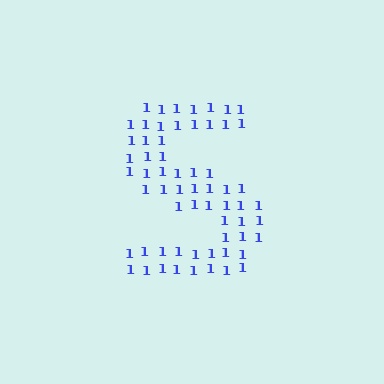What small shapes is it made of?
It is made of small digit 1's.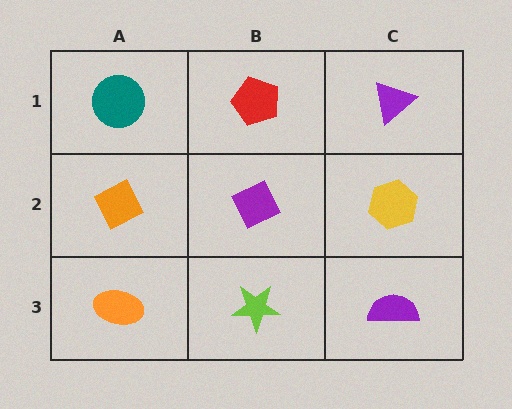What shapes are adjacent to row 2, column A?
A teal circle (row 1, column A), an orange ellipse (row 3, column A), a purple diamond (row 2, column B).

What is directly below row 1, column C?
A yellow hexagon.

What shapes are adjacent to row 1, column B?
A purple diamond (row 2, column B), a teal circle (row 1, column A), a purple triangle (row 1, column C).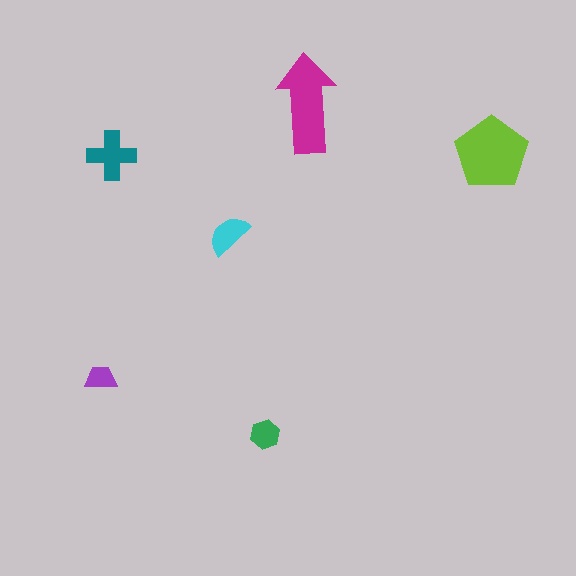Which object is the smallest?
The purple trapezoid.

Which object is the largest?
The lime pentagon.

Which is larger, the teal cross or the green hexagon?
The teal cross.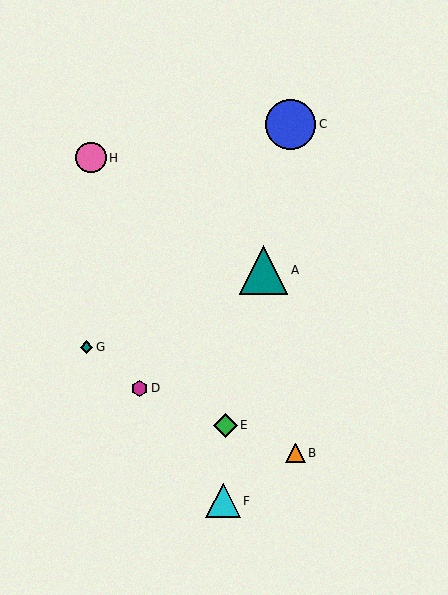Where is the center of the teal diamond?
The center of the teal diamond is at (86, 347).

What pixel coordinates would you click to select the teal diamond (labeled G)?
Click at (86, 347) to select the teal diamond G.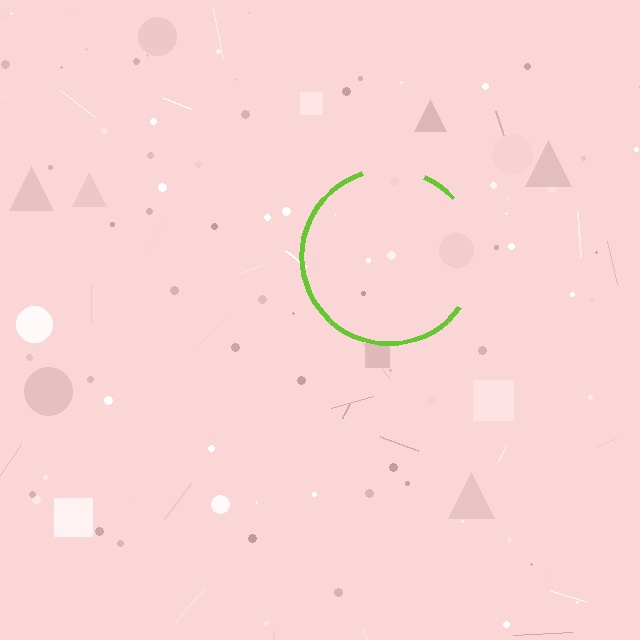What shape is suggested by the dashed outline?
The dashed outline suggests a circle.